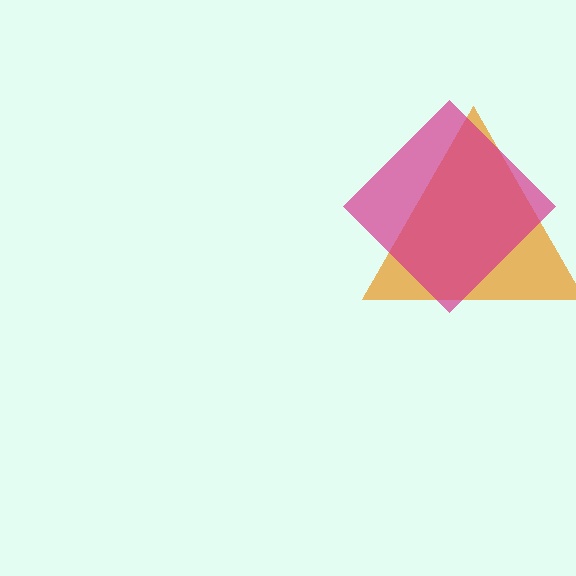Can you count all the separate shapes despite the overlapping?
Yes, there are 2 separate shapes.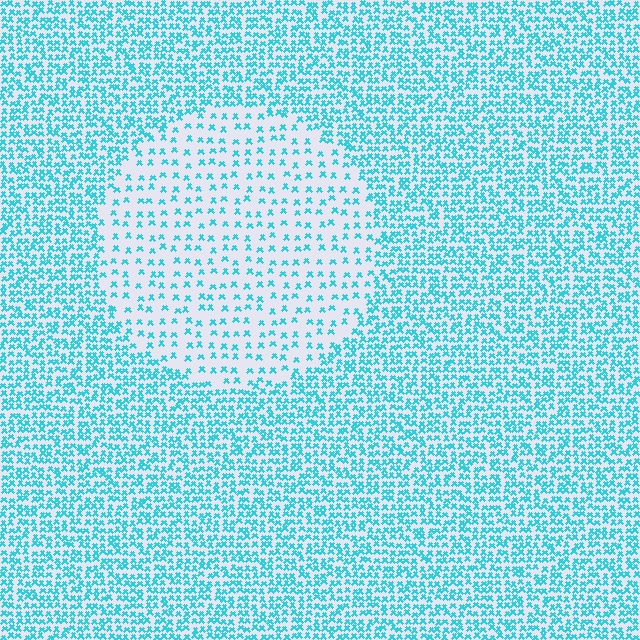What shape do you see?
I see a circle.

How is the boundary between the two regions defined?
The boundary is defined by a change in element density (approximately 2.5x ratio). All elements are the same color, size, and shape.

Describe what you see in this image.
The image contains small cyan elements arranged at two different densities. A circle-shaped region is visible where the elements are less densely packed than the surrounding area.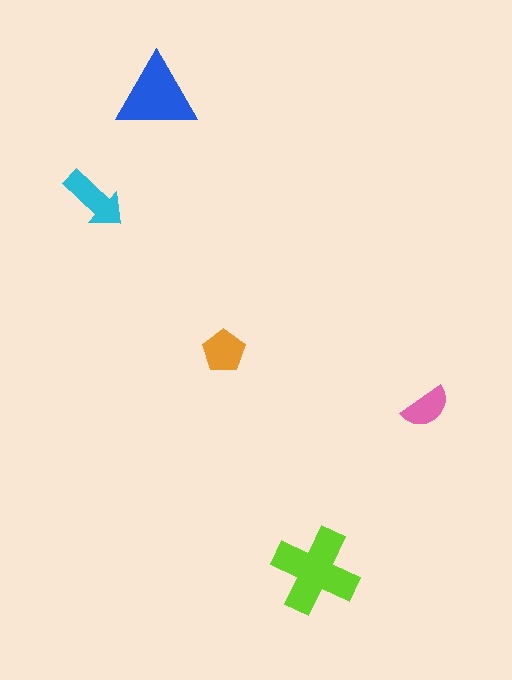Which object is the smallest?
The pink semicircle.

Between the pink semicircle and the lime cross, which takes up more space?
The lime cross.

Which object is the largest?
The lime cross.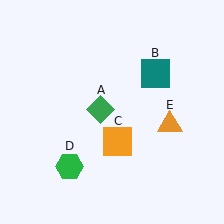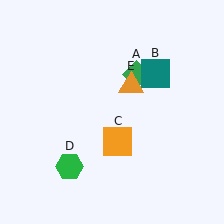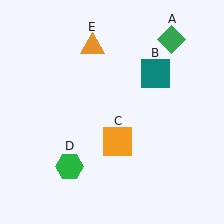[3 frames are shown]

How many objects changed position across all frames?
2 objects changed position: green diamond (object A), orange triangle (object E).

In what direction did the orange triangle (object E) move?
The orange triangle (object E) moved up and to the left.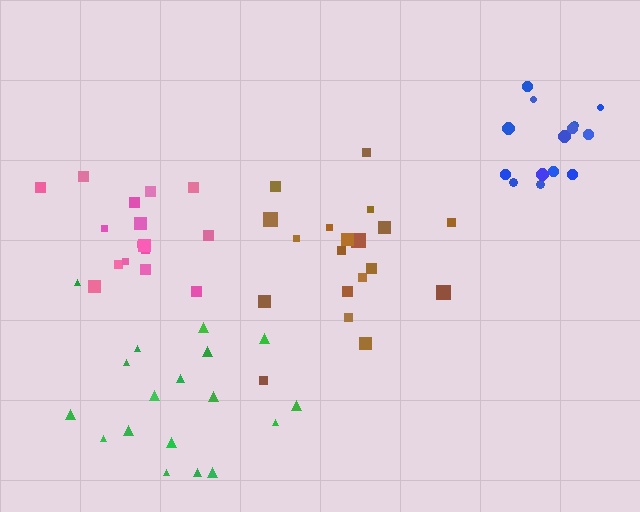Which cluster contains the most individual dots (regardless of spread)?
Brown (19).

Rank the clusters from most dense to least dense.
blue, pink, brown, green.